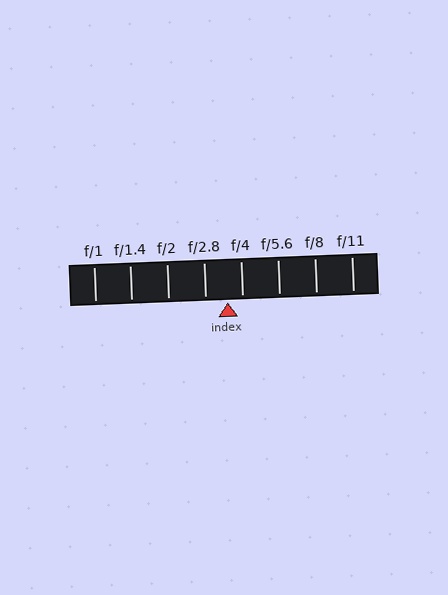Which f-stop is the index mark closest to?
The index mark is closest to f/4.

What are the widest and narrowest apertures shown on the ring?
The widest aperture shown is f/1 and the narrowest is f/11.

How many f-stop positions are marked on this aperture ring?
There are 8 f-stop positions marked.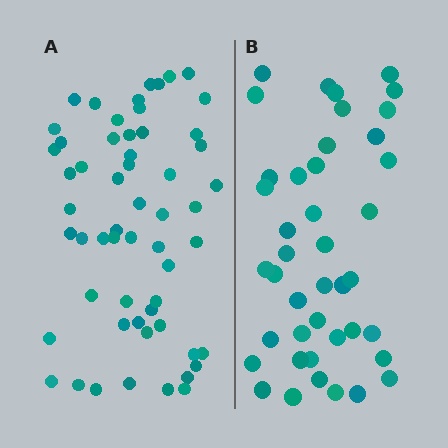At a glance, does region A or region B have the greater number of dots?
Region A (the left region) has more dots.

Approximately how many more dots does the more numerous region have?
Region A has approximately 15 more dots than region B.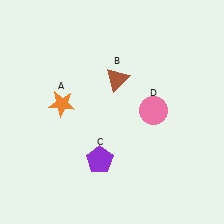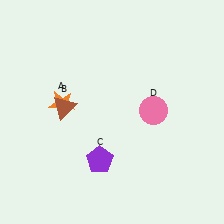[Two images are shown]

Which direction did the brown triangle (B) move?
The brown triangle (B) moved left.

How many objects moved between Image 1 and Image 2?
1 object moved between the two images.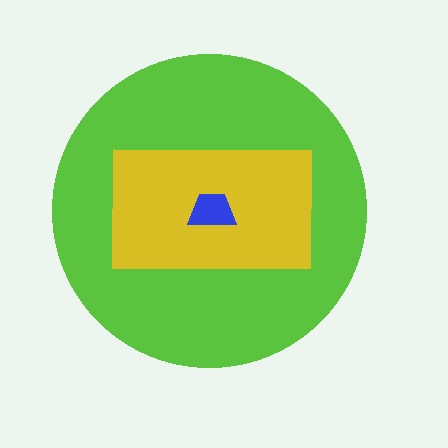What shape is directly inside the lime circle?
The yellow rectangle.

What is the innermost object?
The blue trapezoid.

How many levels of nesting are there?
3.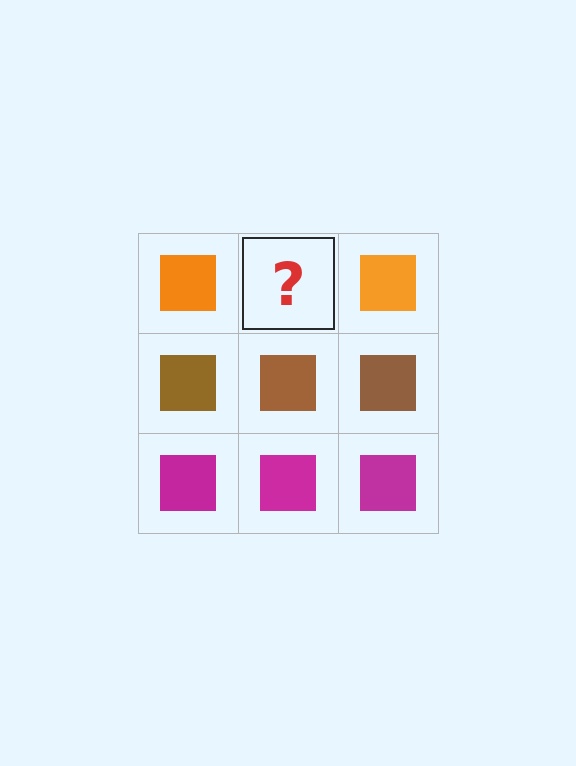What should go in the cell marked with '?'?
The missing cell should contain an orange square.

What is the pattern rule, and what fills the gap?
The rule is that each row has a consistent color. The gap should be filled with an orange square.